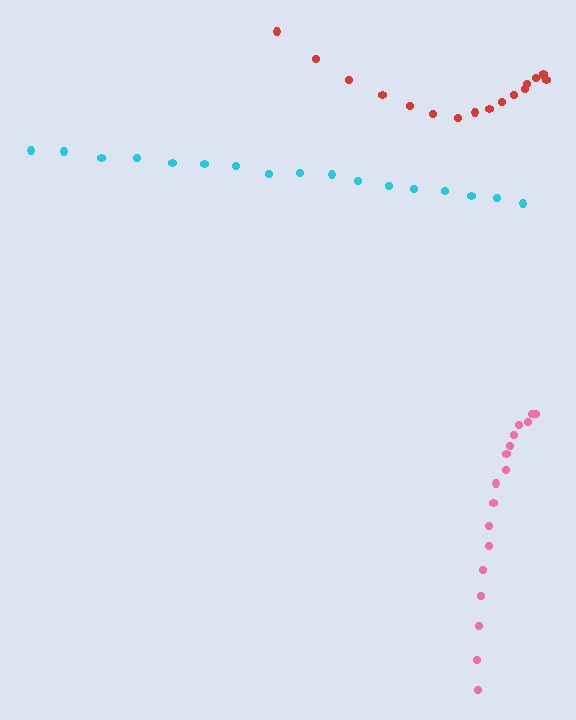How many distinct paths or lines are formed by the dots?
There are 3 distinct paths.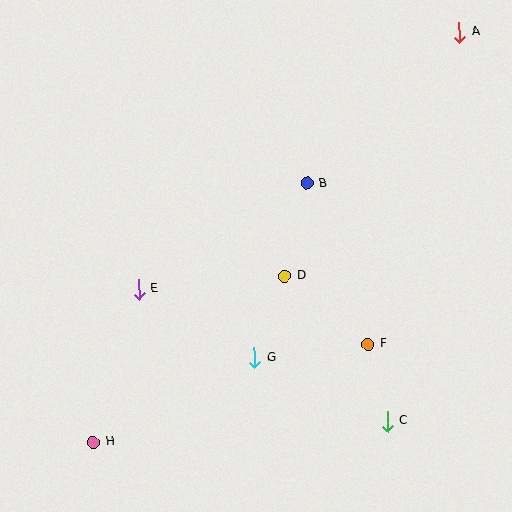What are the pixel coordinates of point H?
Point H is at (93, 442).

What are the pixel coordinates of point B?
Point B is at (307, 183).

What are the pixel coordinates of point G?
Point G is at (255, 358).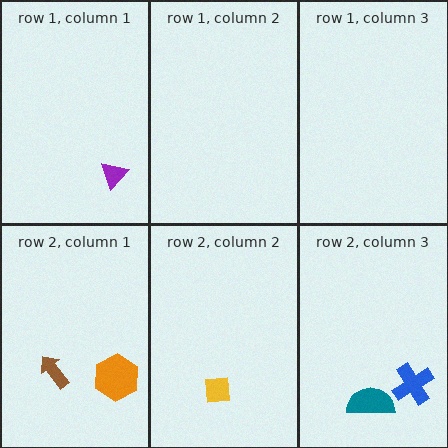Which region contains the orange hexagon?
The row 2, column 1 region.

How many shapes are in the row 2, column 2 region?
1.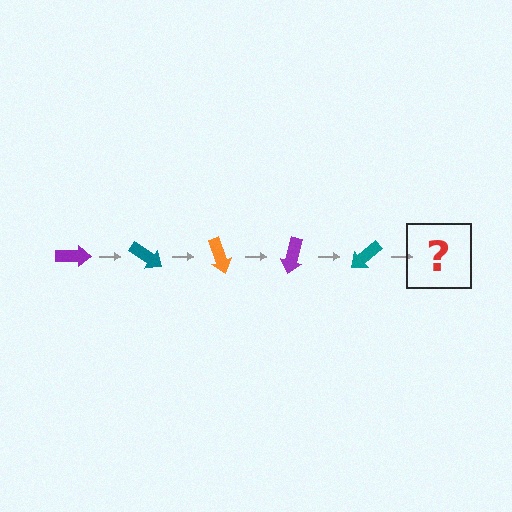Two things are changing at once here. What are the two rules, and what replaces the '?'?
The two rules are that it rotates 35 degrees each step and the color cycles through purple, teal, and orange. The '?' should be an orange arrow, rotated 175 degrees from the start.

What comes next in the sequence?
The next element should be an orange arrow, rotated 175 degrees from the start.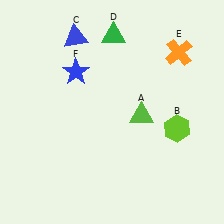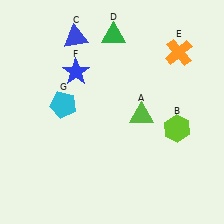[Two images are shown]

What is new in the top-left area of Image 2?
A cyan pentagon (G) was added in the top-left area of Image 2.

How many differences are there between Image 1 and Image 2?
There is 1 difference between the two images.